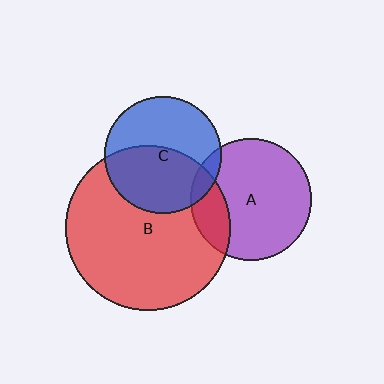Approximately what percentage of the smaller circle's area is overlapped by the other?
Approximately 50%.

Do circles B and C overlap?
Yes.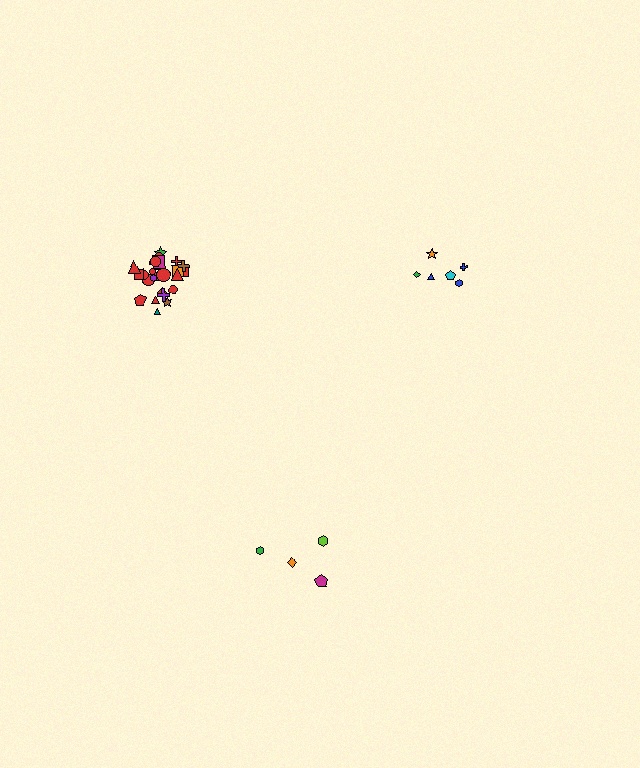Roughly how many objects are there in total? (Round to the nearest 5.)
Roughly 35 objects in total.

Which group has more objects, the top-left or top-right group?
The top-left group.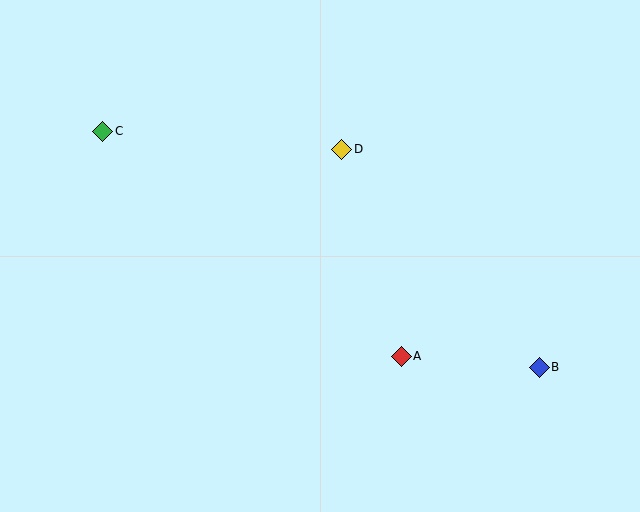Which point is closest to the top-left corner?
Point C is closest to the top-left corner.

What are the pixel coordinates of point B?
Point B is at (539, 367).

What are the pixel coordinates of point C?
Point C is at (103, 131).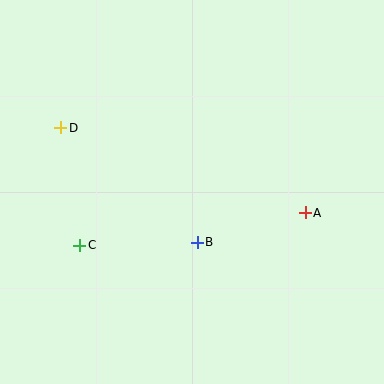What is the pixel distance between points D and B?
The distance between D and B is 178 pixels.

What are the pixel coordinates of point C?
Point C is at (80, 245).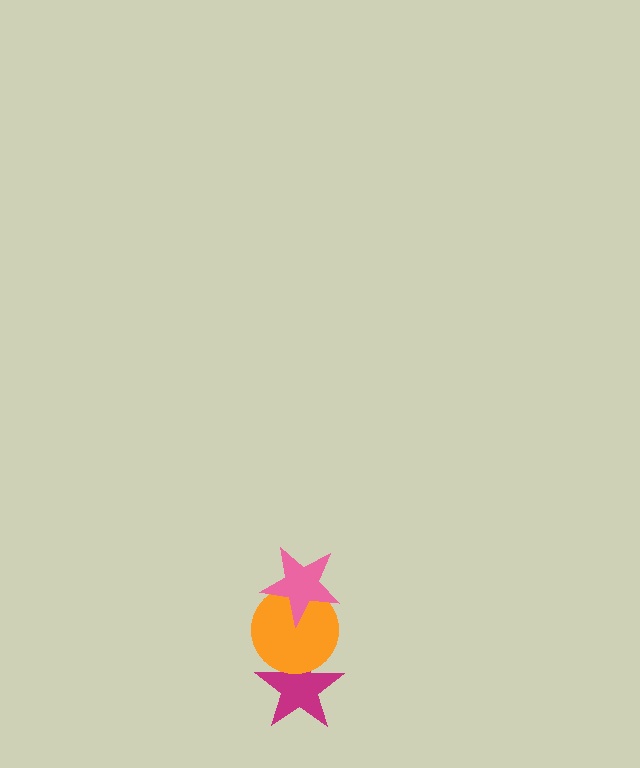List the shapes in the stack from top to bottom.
From top to bottom: the pink star, the orange circle, the magenta star.